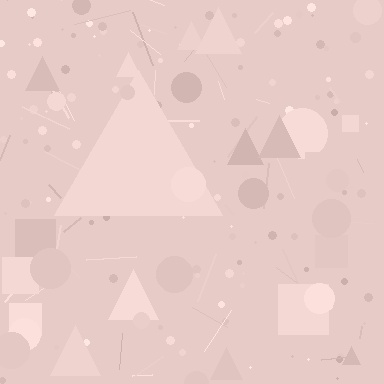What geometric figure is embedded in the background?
A triangle is embedded in the background.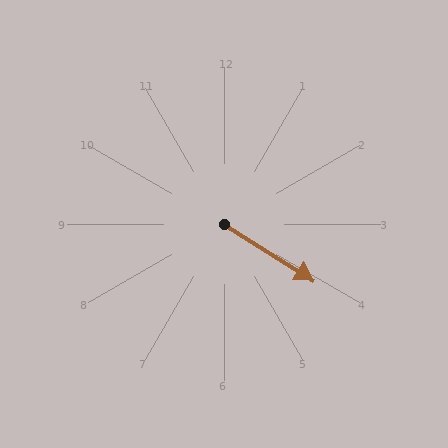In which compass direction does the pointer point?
Southeast.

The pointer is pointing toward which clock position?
Roughly 4 o'clock.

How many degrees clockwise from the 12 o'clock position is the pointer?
Approximately 122 degrees.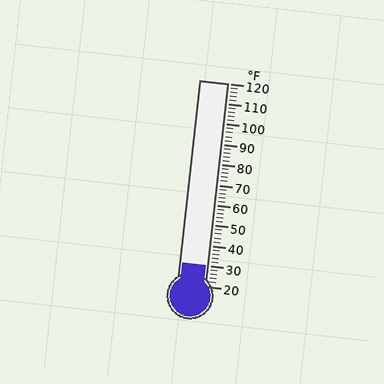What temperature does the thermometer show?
The thermometer shows approximately 30°F.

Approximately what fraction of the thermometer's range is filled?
The thermometer is filled to approximately 10% of its range.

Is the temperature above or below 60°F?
The temperature is below 60°F.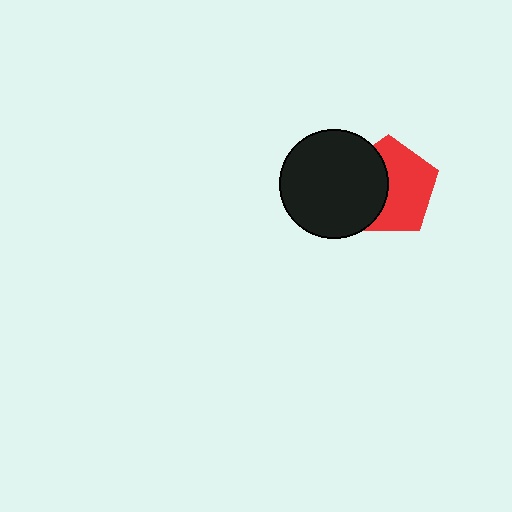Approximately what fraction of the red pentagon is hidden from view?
Roughly 41% of the red pentagon is hidden behind the black circle.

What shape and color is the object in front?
The object in front is a black circle.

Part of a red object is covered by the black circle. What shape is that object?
It is a pentagon.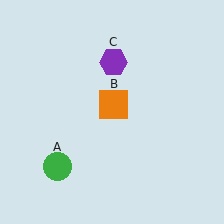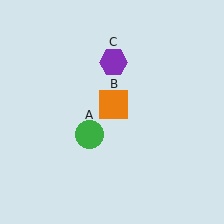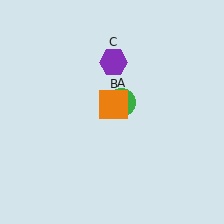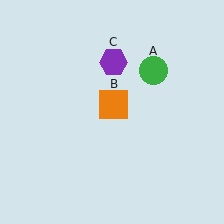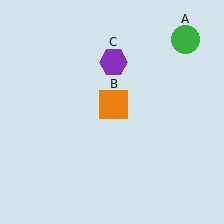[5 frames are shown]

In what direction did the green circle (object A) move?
The green circle (object A) moved up and to the right.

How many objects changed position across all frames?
1 object changed position: green circle (object A).